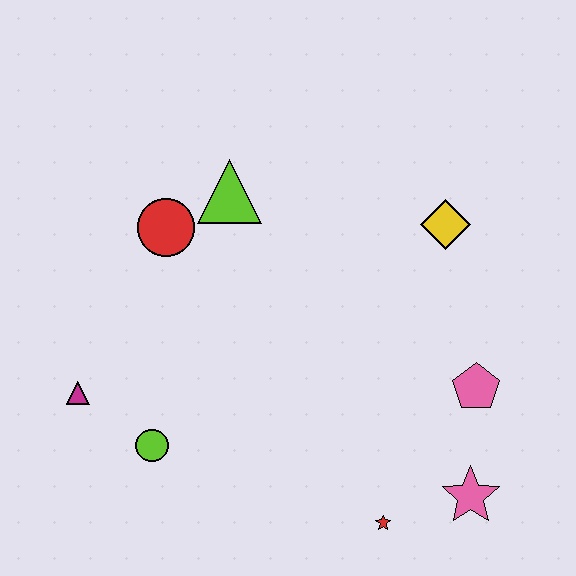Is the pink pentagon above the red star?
Yes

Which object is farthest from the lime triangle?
The pink star is farthest from the lime triangle.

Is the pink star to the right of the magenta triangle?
Yes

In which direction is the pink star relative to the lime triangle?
The pink star is below the lime triangle.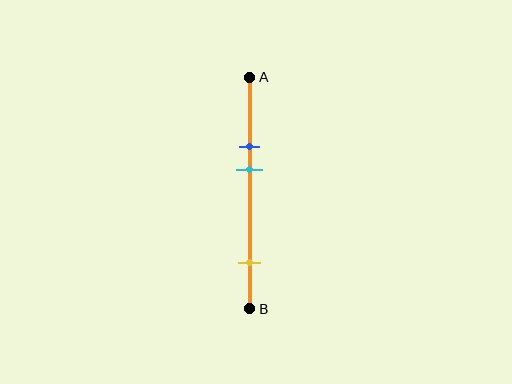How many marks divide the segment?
There are 3 marks dividing the segment.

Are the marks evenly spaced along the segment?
No, the marks are not evenly spaced.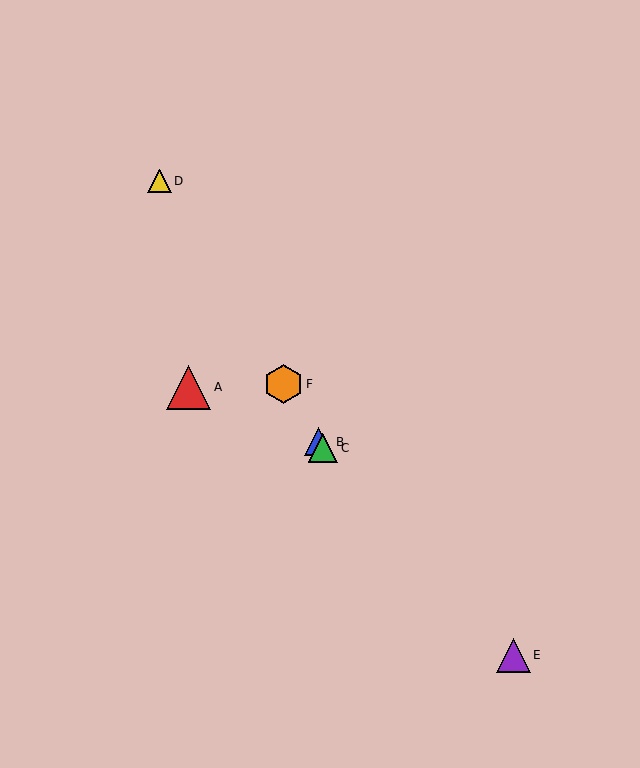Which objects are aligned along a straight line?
Objects B, C, D, F are aligned along a straight line.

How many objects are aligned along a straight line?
4 objects (B, C, D, F) are aligned along a straight line.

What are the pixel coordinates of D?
Object D is at (160, 181).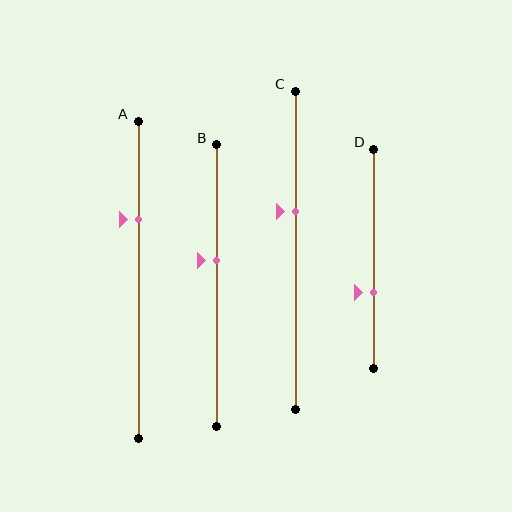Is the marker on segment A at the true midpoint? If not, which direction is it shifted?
No, the marker on segment A is shifted upward by about 19% of the segment length.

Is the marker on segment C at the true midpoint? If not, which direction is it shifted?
No, the marker on segment C is shifted upward by about 12% of the segment length.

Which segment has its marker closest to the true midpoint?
Segment B has its marker closest to the true midpoint.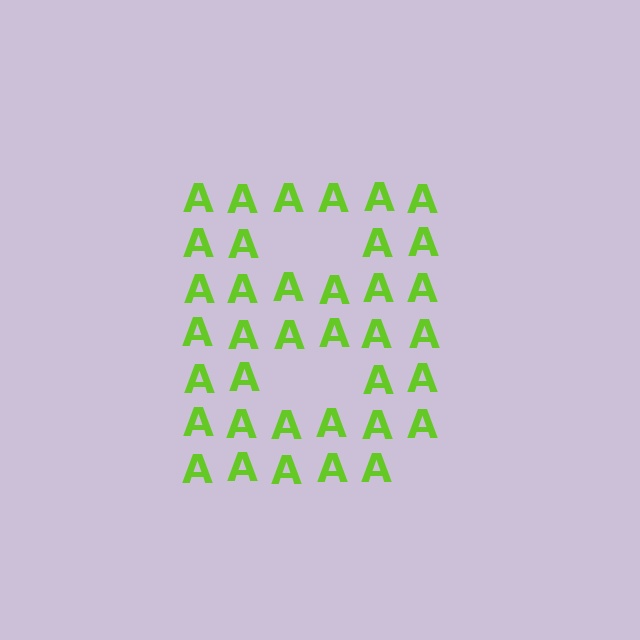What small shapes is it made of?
It is made of small letter A's.